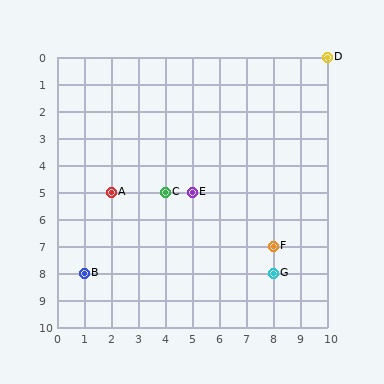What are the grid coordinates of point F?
Point F is at grid coordinates (8, 7).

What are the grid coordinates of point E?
Point E is at grid coordinates (5, 5).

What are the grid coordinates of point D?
Point D is at grid coordinates (10, 0).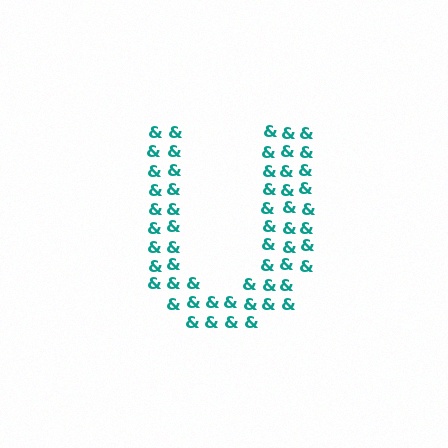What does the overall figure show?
The overall figure shows the letter U.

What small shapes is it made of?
It is made of small ampersands.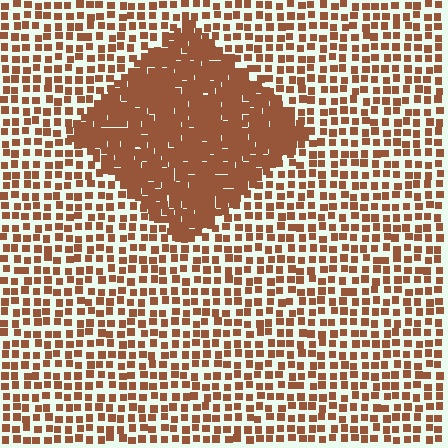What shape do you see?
I see a diamond.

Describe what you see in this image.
The image contains small brown elements arranged at two different densities. A diamond-shaped region is visible where the elements are more densely packed than the surrounding area.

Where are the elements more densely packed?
The elements are more densely packed inside the diamond boundary.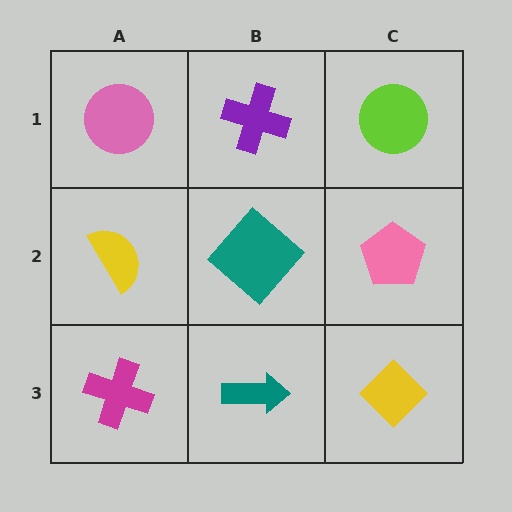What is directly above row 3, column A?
A yellow semicircle.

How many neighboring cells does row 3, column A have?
2.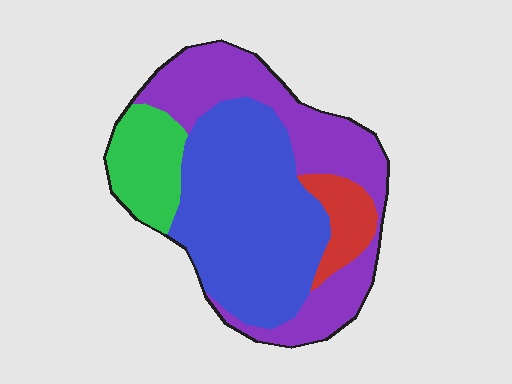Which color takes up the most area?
Blue, at roughly 45%.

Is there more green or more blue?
Blue.